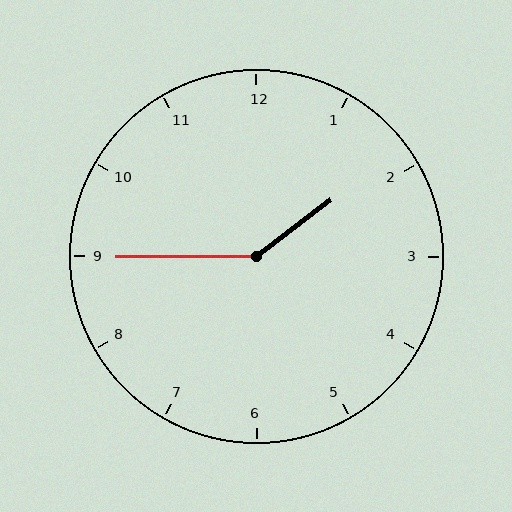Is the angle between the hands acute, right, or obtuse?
It is obtuse.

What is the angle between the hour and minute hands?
Approximately 142 degrees.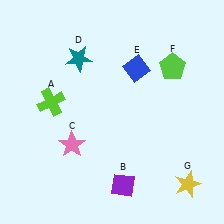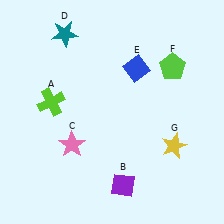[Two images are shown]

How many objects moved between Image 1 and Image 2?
2 objects moved between the two images.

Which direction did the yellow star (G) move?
The yellow star (G) moved up.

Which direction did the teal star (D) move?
The teal star (D) moved up.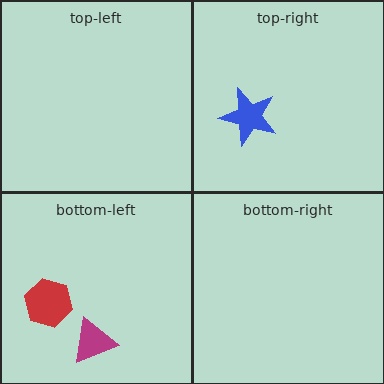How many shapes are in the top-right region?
1.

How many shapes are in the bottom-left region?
2.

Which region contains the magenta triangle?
The bottom-left region.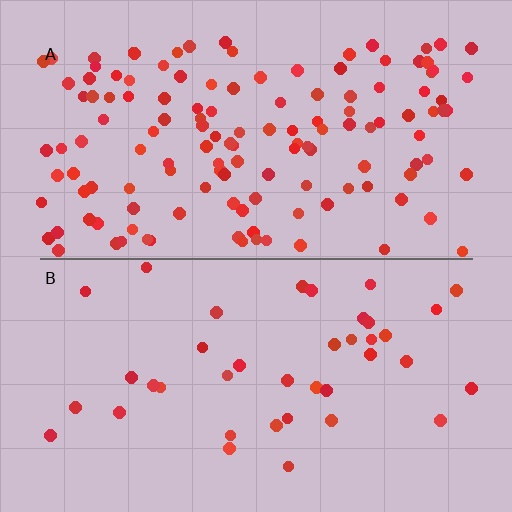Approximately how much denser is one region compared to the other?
Approximately 3.4× — region A over region B.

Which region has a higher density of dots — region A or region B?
A (the top).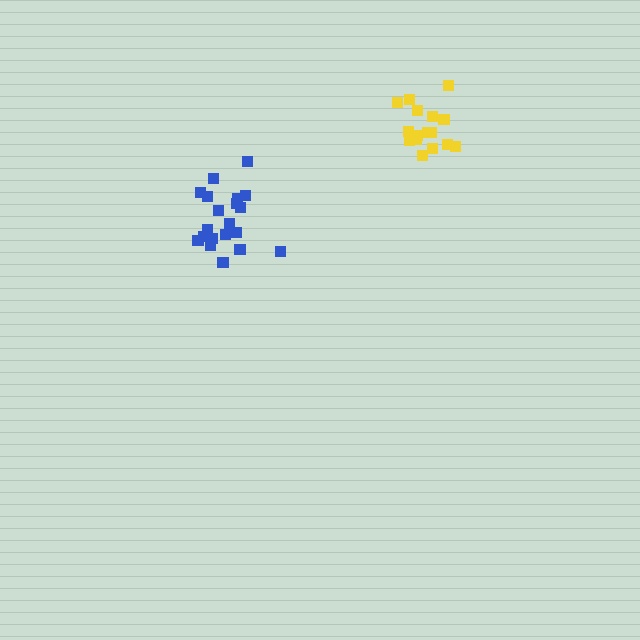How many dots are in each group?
Group 1: 16 dots, Group 2: 20 dots (36 total).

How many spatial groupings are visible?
There are 2 spatial groupings.